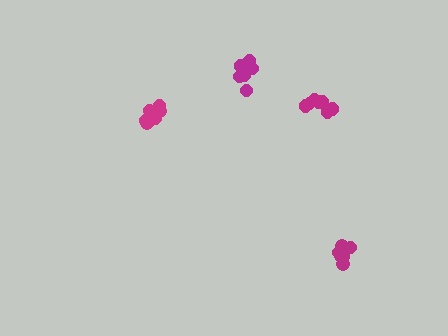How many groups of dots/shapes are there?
There are 4 groups.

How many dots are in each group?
Group 1: 6 dots, Group 2: 7 dots, Group 3: 7 dots, Group 4: 7 dots (27 total).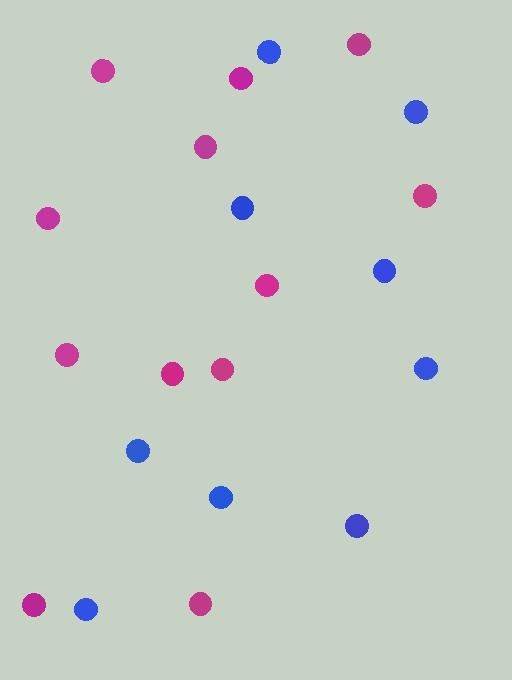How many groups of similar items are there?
There are 2 groups: one group of blue circles (9) and one group of magenta circles (12).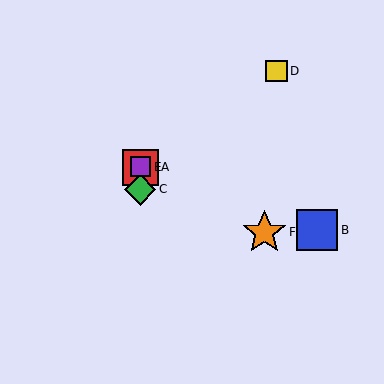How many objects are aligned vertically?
3 objects (A, C, E) are aligned vertically.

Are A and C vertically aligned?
Yes, both are at x≈140.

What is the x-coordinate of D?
Object D is at x≈277.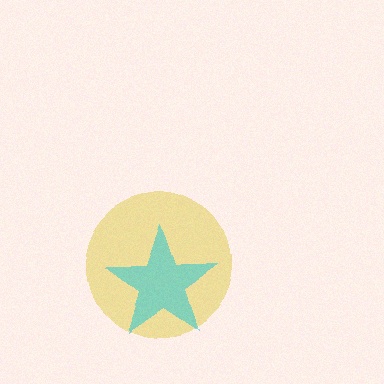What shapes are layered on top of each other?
The layered shapes are: a yellow circle, a cyan star.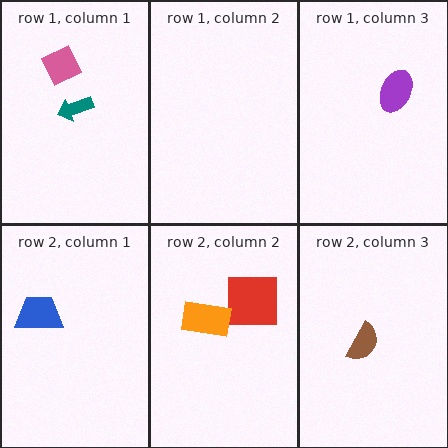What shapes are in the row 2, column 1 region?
The blue trapezoid.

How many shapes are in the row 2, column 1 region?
1.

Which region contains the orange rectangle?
The row 2, column 2 region.